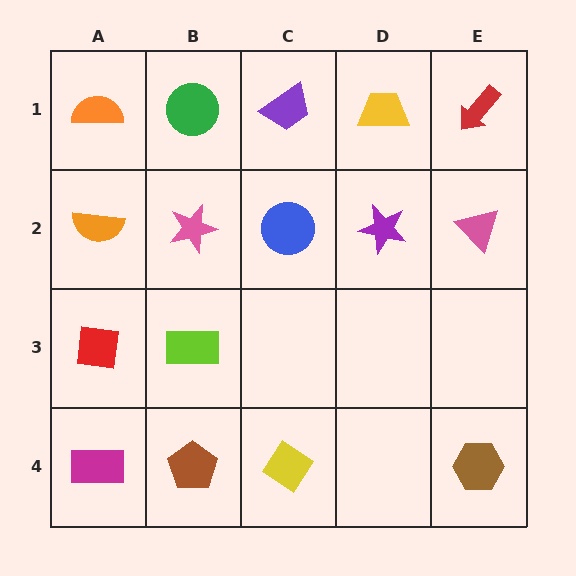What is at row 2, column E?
A pink triangle.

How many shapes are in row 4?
4 shapes.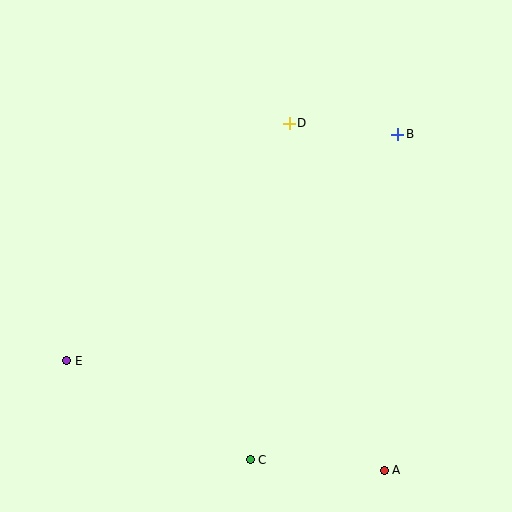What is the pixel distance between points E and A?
The distance between E and A is 336 pixels.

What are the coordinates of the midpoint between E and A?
The midpoint between E and A is at (225, 415).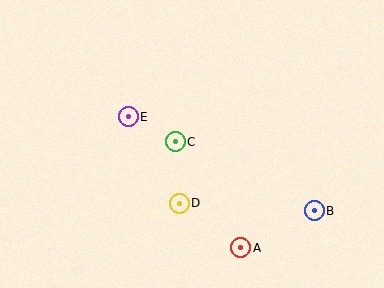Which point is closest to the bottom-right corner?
Point B is closest to the bottom-right corner.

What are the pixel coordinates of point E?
Point E is at (128, 117).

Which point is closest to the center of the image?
Point C at (175, 142) is closest to the center.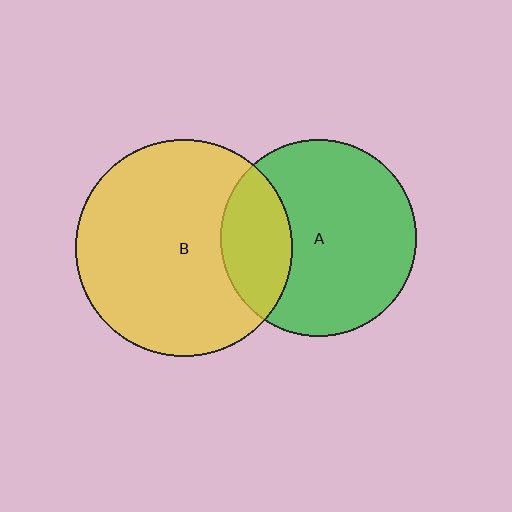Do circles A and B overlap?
Yes.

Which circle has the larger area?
Circle B (yellow).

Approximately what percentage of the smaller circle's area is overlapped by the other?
Approximately 25%.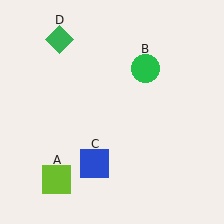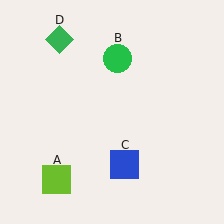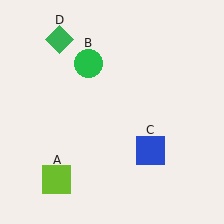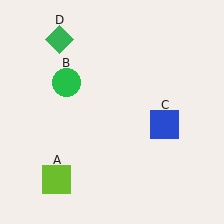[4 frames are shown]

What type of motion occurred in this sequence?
The green circle (object B), blue square (object C) rotated counterclockwise around the center of the scene.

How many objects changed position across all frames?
2 objects changed position: green circle (object B), blue square (object C).